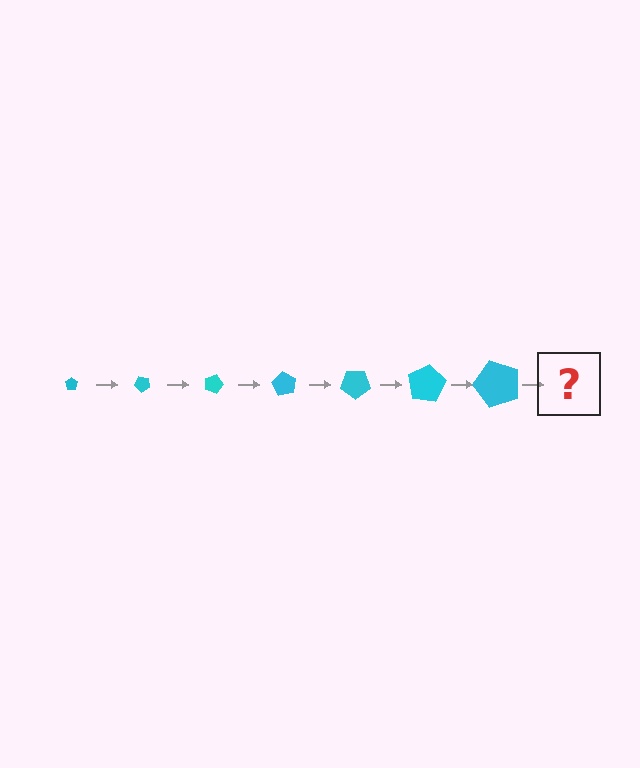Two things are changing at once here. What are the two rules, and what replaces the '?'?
The two rules are that the pentagon grows larger each step and it rotates 45 degrees each step. The '?' should be a pentagon, larger than the previous one and rotated 315 degrees from the start.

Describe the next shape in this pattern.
It should be a pentagon, larger than the previous one and rotated 315 degrees from the start.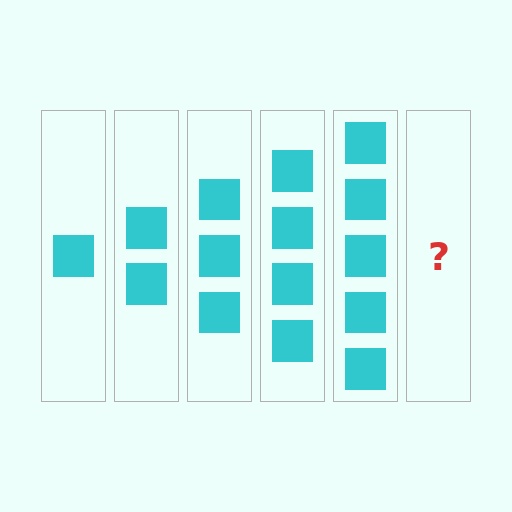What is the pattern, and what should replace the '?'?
The pattern is that each step adds one more square. The '?' should be 6 squares.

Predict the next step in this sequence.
The next step is 6 squares.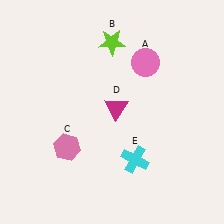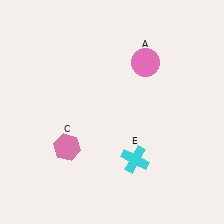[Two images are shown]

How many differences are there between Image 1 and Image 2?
There are 2 differences between the two images.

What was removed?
The magenta triangle (D), the lime star (B) were removed in Image 2.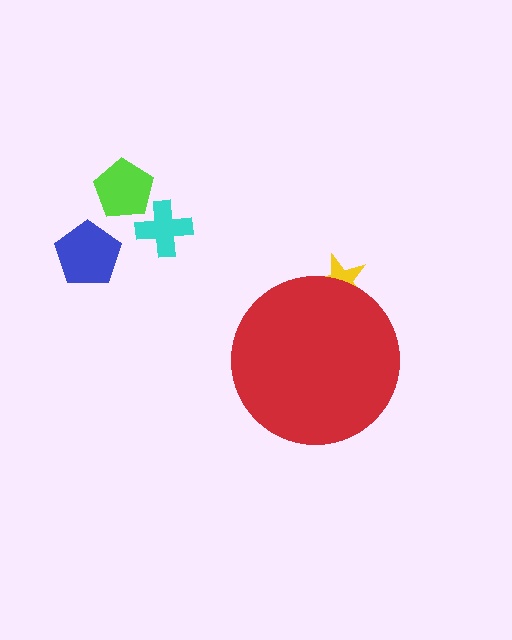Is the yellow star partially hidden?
Yes, the yellow star is partially hidden behind the red circle.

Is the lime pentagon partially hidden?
No, the lime pentagon is fully visible.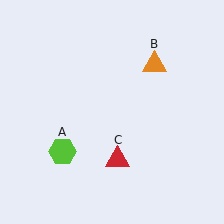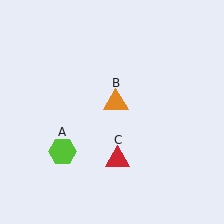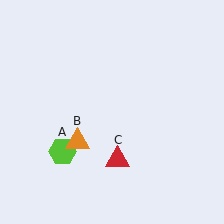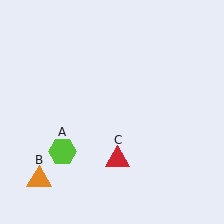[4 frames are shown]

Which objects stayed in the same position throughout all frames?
Lime hexagon (object A) and red triangle (object C) remained stationary.